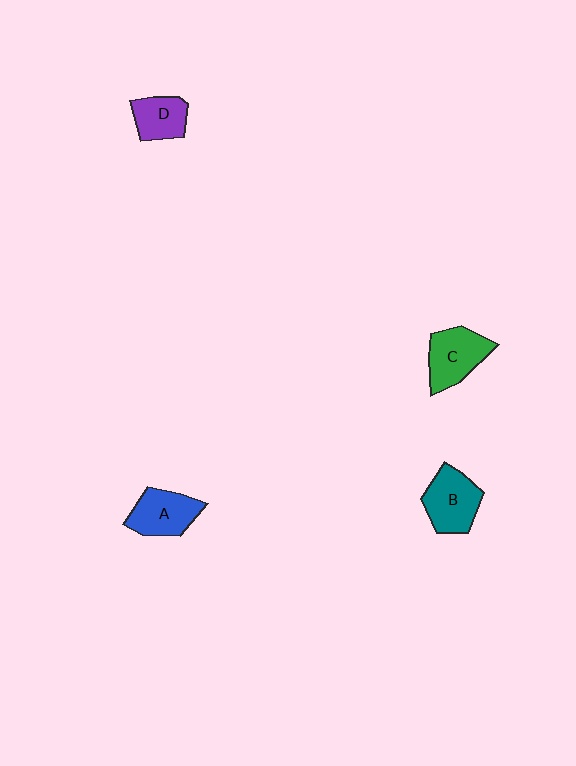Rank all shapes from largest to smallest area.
From largest to smallest: C (green), B (teal), A (blue), D (purple).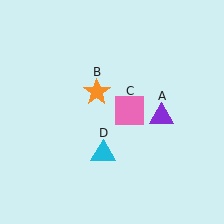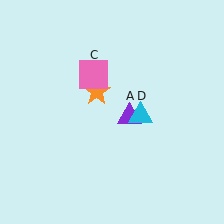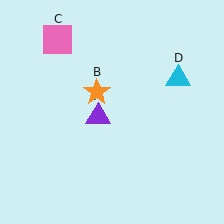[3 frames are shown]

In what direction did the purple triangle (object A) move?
The purple triangle (object A) moved left.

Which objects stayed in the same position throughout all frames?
Orange star (object B) remained stationary.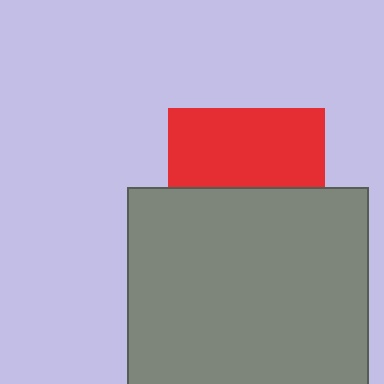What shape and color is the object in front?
The object in front is a gray square.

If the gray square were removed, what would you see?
You would see the complete red square.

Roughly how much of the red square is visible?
About half of it is visible (roughly 51%).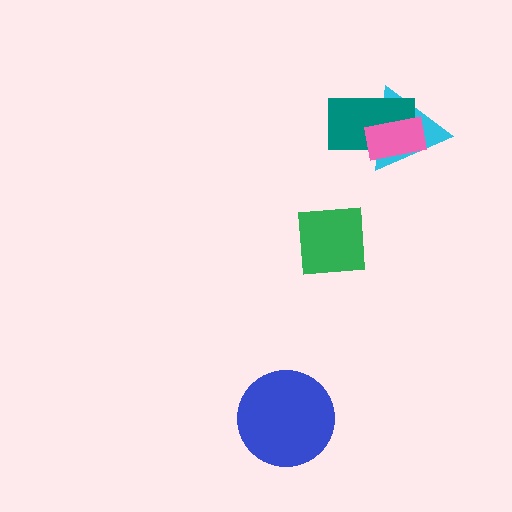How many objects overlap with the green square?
0 objects overlap with the green square.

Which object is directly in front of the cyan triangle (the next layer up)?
The teal rectangle is directly in front of the cyan triangle.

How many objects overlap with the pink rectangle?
2 objects overlap with the pink rectangle.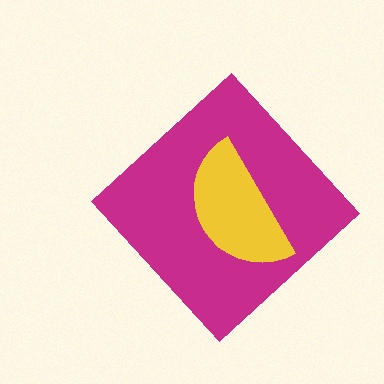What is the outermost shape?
The magenta diamond.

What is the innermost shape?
The yellow semicircle.